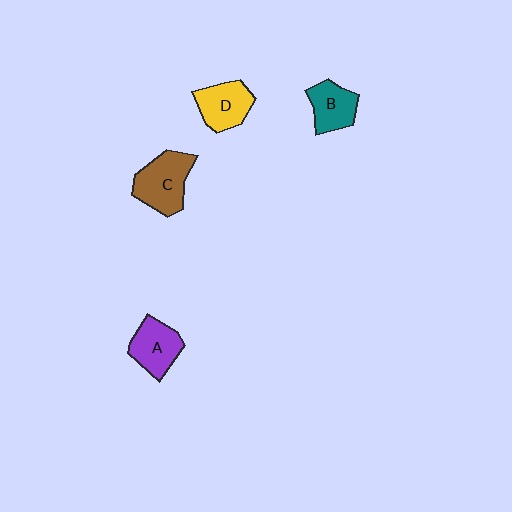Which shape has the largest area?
Shape C (brown).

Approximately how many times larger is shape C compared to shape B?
Approximately 1.4 times.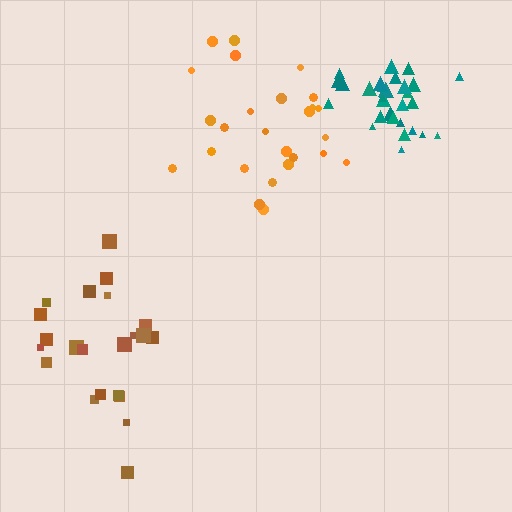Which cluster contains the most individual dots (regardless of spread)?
Teal (31).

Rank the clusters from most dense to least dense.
teal, brown, orange.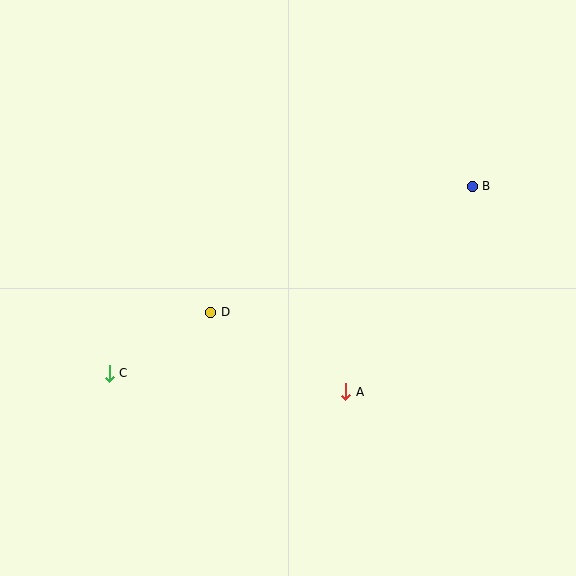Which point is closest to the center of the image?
Point D at (211, 312) is closest to the center.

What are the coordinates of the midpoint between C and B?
The midpoint between C and B is at (291, 280).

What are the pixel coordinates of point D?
Point D is at (211, 312).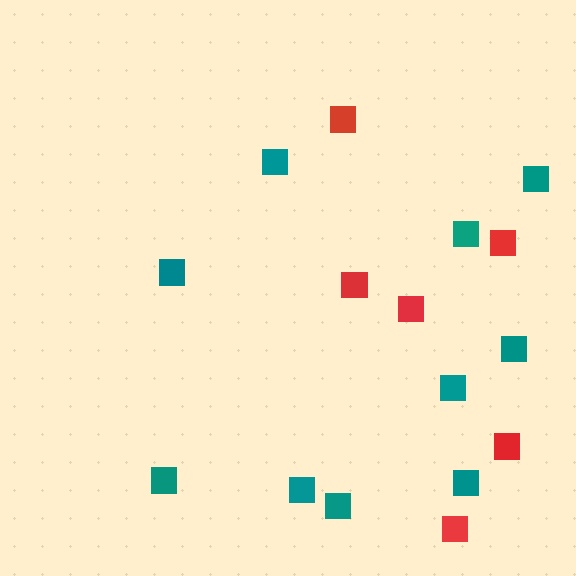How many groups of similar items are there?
There are 2 groups: one group of red squares (6) and one group of teal squares (10).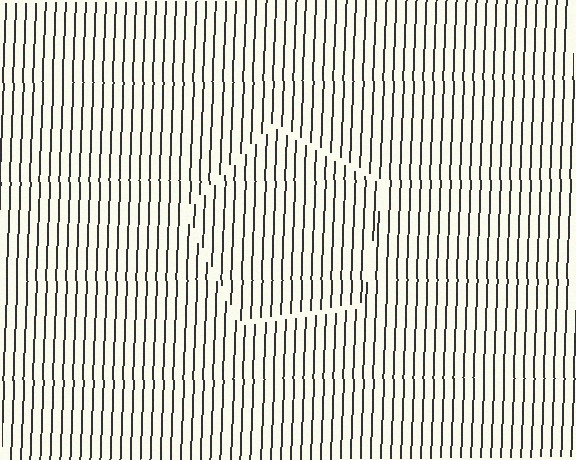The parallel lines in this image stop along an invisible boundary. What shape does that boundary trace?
An illusory pentagon. The interior of the shape contains the same grating, shifted by half a period — the contour is defined by the phase discontinuity where line-ends from the inner and outer gratings abut.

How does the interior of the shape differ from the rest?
The interior of the shape contains the same grating, shifted by half a period — the contour is defined by the phase discontinuity where line-ends from the inner and outer gratings abut.